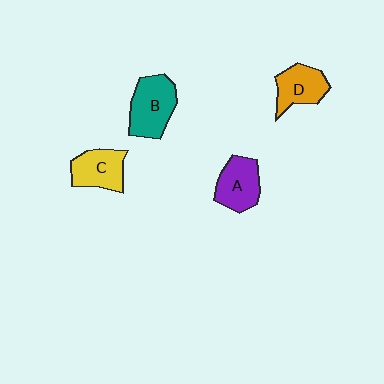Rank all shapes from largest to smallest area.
From largest to smallest: B (teal), A (purple), C (yellow), D (orange).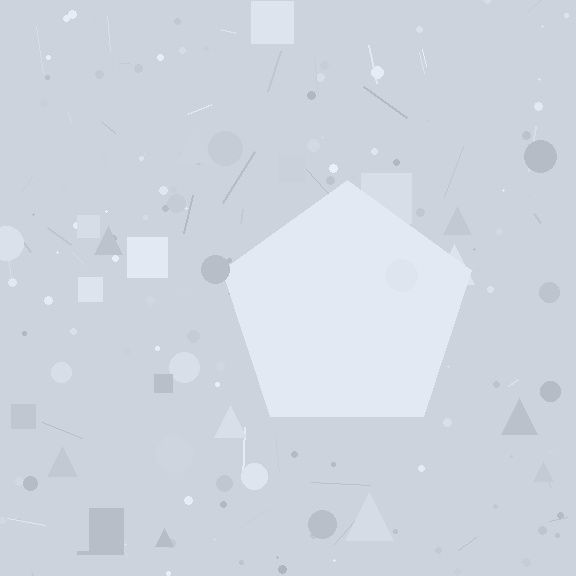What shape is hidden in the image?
A pentagon is hidden in the image.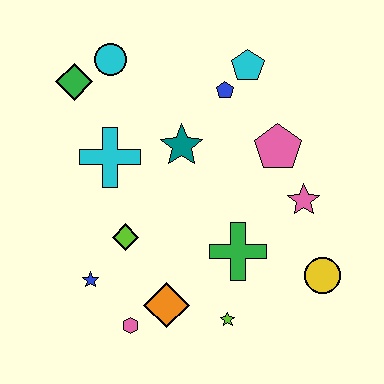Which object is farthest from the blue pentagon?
The pink hexagon is farthest from the blue pentagon.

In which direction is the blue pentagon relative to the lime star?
The blue pentagon is above the lime star.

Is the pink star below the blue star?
No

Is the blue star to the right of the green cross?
No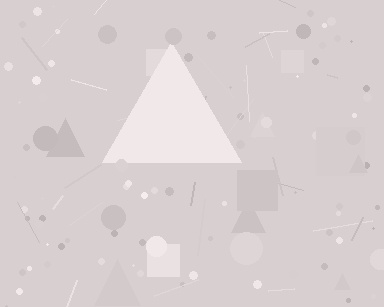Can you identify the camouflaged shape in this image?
The camouflaged shape is a triangle.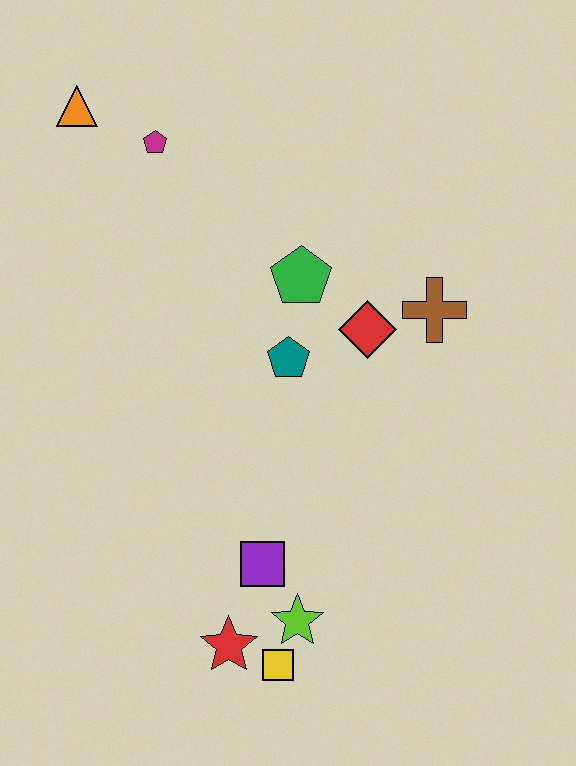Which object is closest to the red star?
The yellow square is closest to the red star.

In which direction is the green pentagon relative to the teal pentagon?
The green pentagon is above the teal pentagon.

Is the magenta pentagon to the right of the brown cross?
No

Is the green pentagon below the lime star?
No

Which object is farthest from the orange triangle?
The yellow square is farthest from the orange triangle.